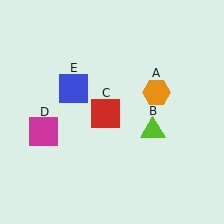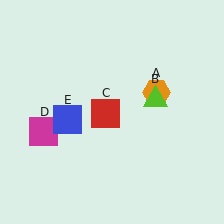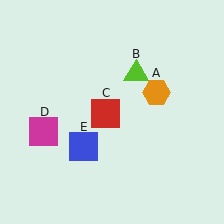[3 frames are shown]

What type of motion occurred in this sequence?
The lime triangle (object B), blue square (object E) rotated counterclockwise around the center of the scene.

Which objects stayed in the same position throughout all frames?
Orange hexagon (object A) and red square (object C) and magenta square (object D) remained stationary.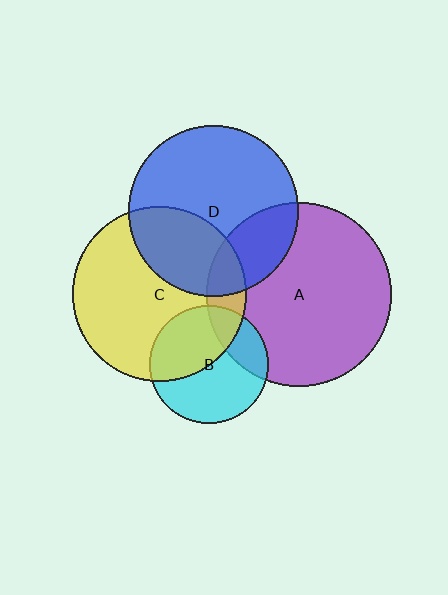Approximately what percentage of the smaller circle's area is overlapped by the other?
Approximately 25%.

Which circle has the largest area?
Circle A (purple).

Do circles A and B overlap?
Yes.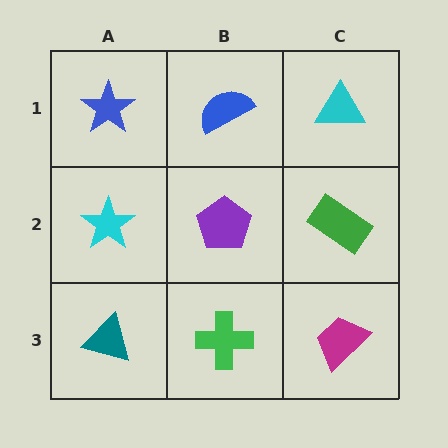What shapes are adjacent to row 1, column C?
A green rectangle (row 2, column C), a blue semicircle (row 1, column B).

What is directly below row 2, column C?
A magenta trapezoid.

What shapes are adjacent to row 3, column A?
A cyan star (row 2, column A), a green cross (row 3, column B).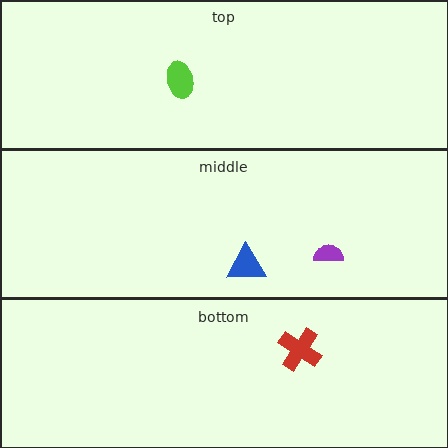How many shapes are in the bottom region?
1.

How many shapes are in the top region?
1.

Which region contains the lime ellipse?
The top region.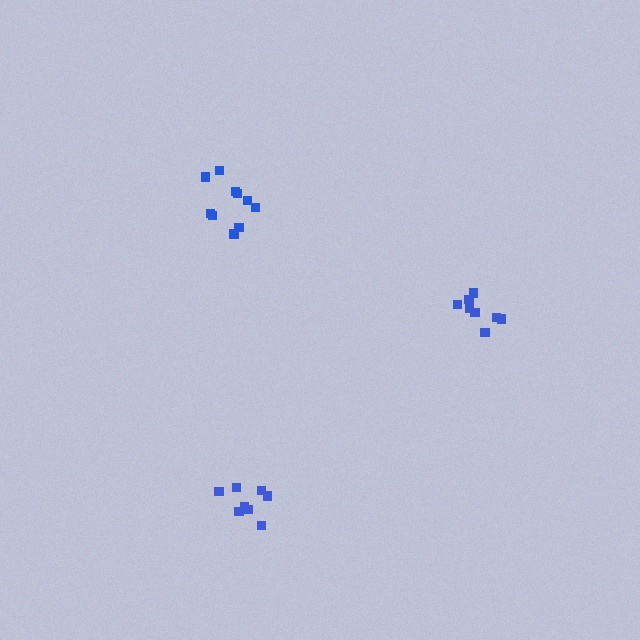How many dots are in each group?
Group 1: 8 dots, Group 2: 8 dots, Group 3: 10 dots (26 total).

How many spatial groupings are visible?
There are 3 spatial groupings.